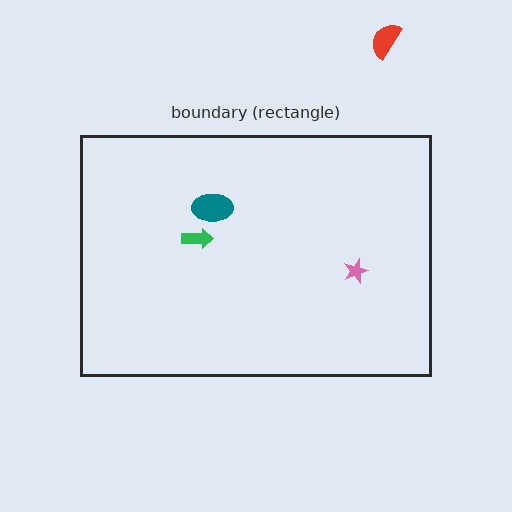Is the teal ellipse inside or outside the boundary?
Inside.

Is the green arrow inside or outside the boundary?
Inside.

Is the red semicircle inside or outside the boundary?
Outside.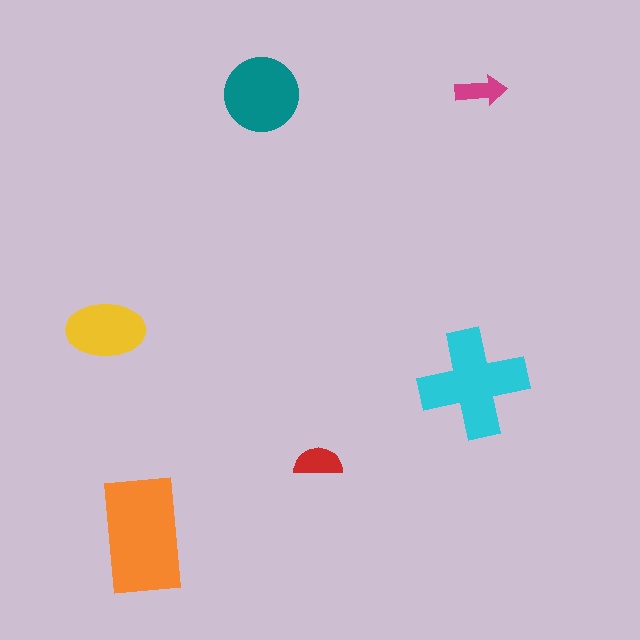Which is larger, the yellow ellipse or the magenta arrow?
The yellow ellipse.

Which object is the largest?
The orange rectangle.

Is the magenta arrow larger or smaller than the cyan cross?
Smaller.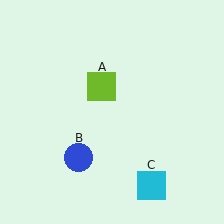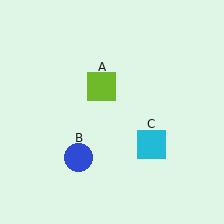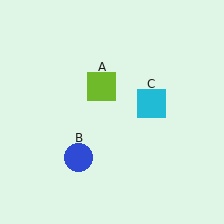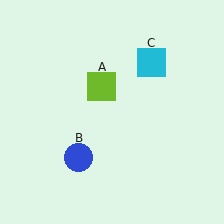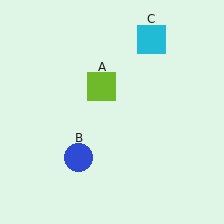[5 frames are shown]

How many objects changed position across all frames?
1 object changed position: cyan square (object C).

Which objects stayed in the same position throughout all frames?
Lime square (object A) and blue circle (object B) remained stationary.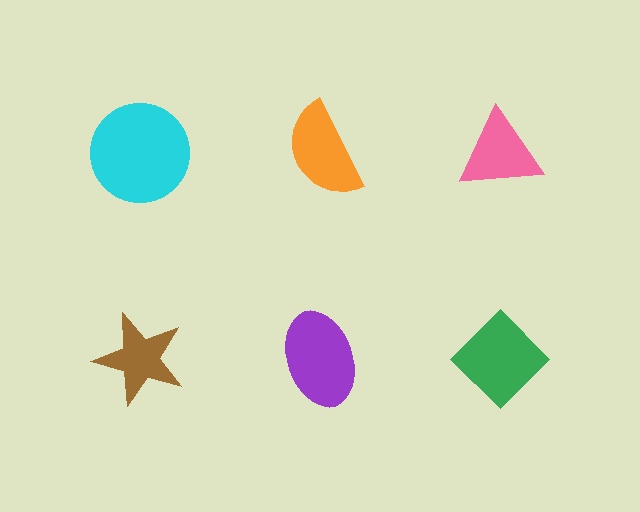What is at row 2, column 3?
A green diamond.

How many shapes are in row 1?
3 shapes.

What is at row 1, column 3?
A pink triangle.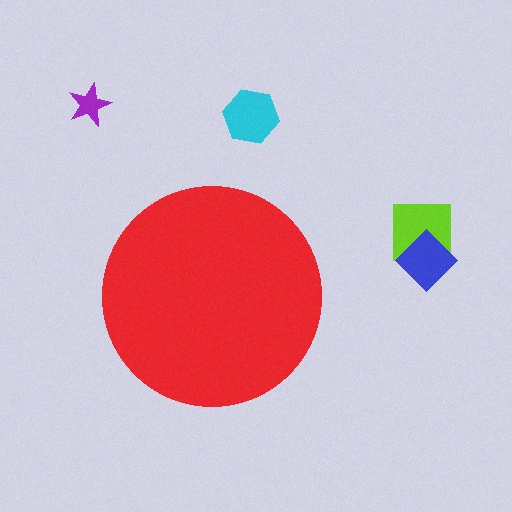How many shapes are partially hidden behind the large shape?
0 shapes are partially hidden.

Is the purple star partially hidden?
No, the purple star is fully visible.